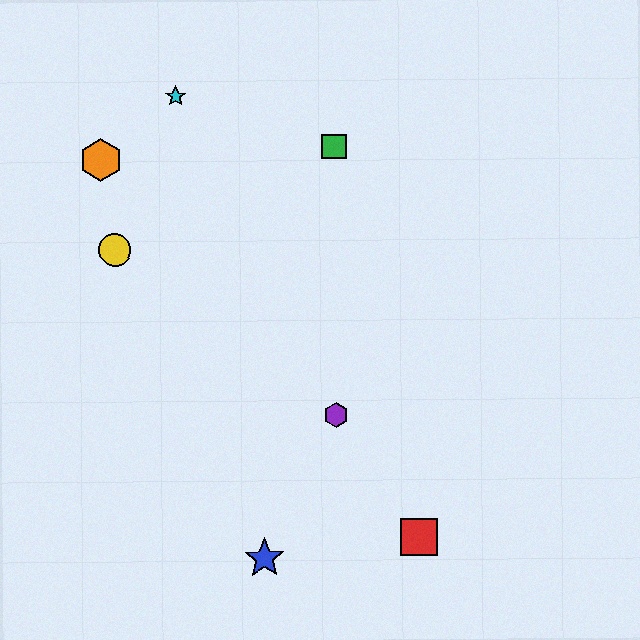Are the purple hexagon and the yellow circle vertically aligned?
No, the purple hexagon is at x≈336 and the yellow circle is at x≈115.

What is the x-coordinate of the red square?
The red square is at x≈418.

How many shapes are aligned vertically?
2 shapes (the green square, the purple hexagon) are aligned vertically.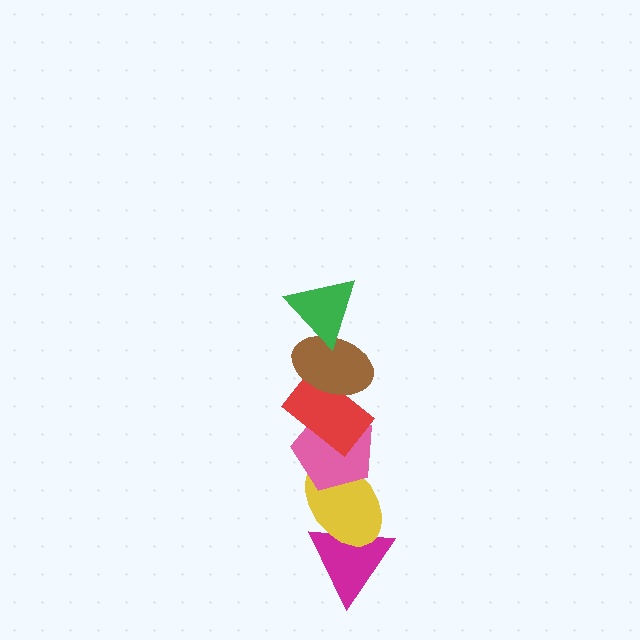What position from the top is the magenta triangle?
The magenta triangle is 6th from the top.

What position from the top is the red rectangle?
The red rectangle is 3rd from the top.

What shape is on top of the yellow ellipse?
The pink pentagon is on top of the yellow ellipse.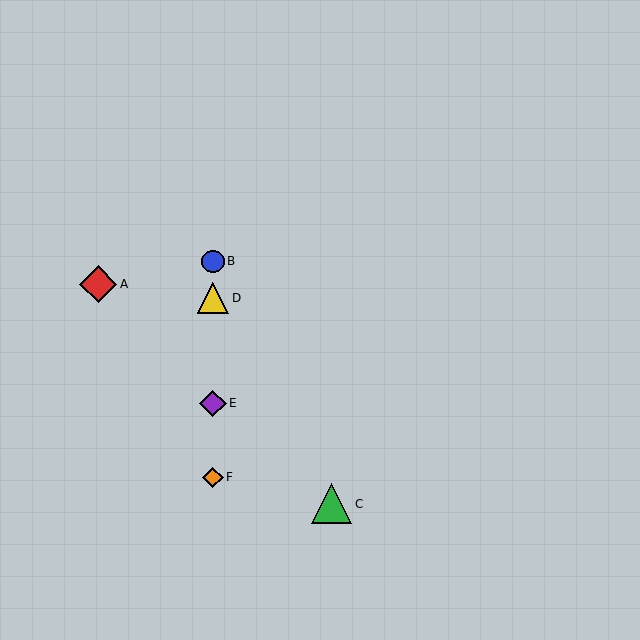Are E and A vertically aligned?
No, E is at x≈213 and A is at x≈98.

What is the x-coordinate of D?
Object D is at x≈213.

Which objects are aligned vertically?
Objects B, D, E, F are aligned vertically.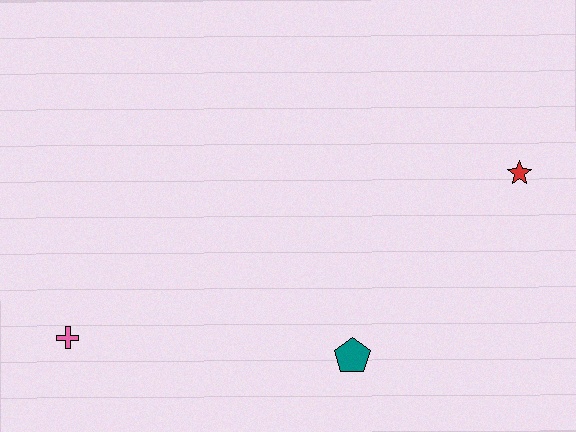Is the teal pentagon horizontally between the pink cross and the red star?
Yes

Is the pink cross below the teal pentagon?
No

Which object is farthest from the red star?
The pink cross is farthest from the red star.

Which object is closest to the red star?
The teal pentagon is closest to the red star.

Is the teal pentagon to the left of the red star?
Yes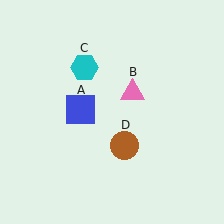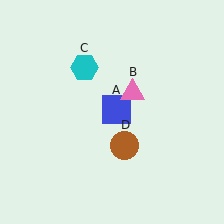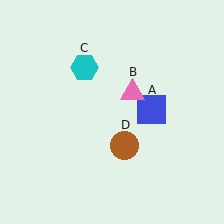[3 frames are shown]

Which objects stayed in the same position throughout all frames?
Pink triangle (object B) and cyan hexagon (object C) and brown circle (object D) remained stationary.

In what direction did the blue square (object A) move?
The blue square (object A) moved right.